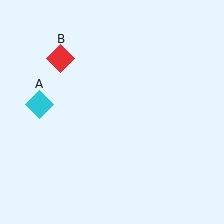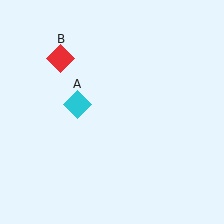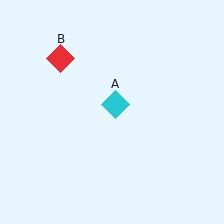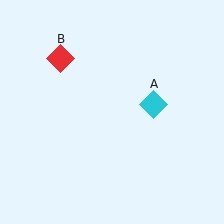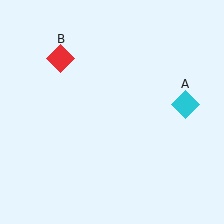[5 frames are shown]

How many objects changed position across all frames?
1 object changed position: cyan diamond (object A).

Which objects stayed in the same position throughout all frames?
Red diamond (object B) remained stationary.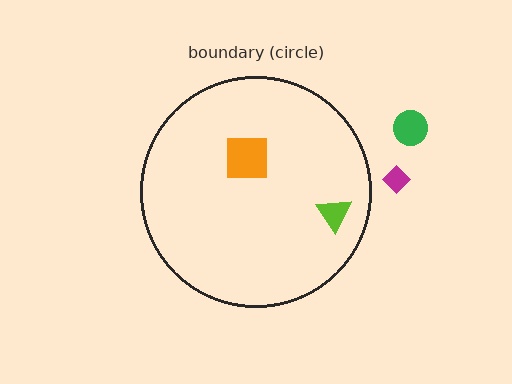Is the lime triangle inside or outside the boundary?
Inside.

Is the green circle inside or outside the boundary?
Outside.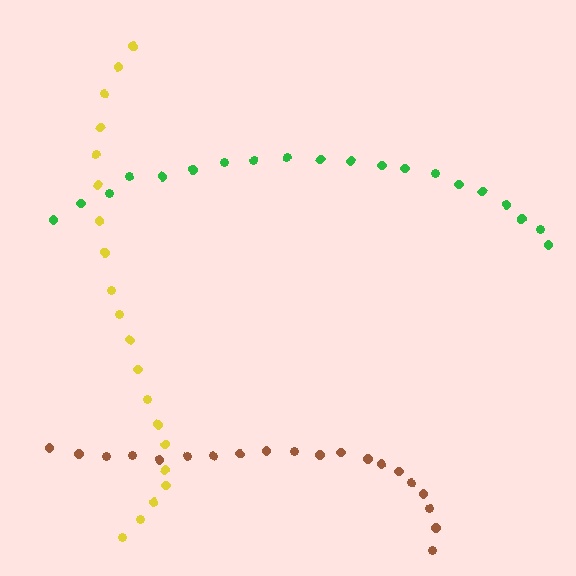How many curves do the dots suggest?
There are 3 distinct paths.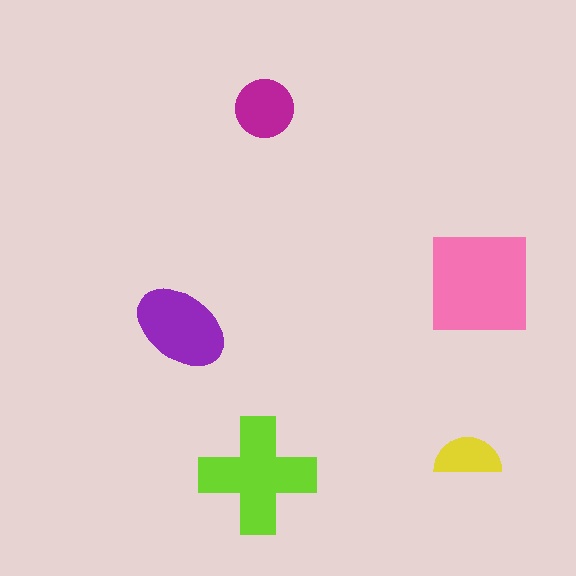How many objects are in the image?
There are 5 objects in the image.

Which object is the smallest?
The yellow semicircle.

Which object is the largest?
The pink square.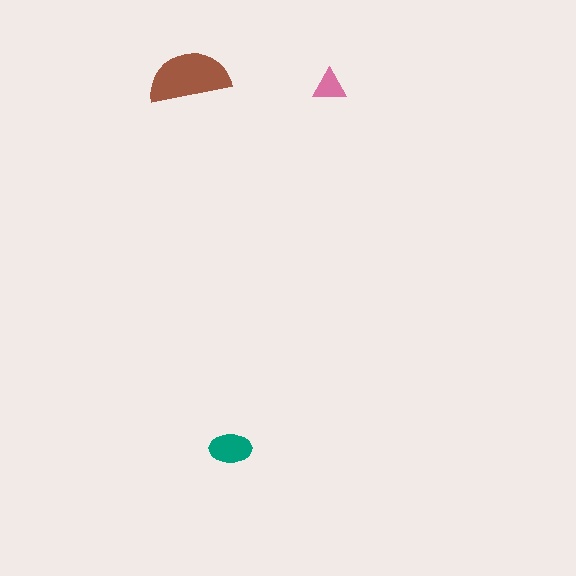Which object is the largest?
The brown semicircle.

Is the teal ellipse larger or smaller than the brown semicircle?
Smaller.